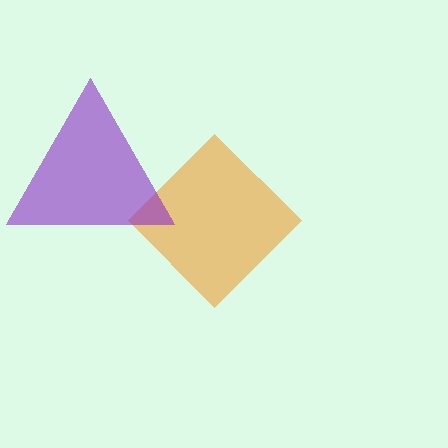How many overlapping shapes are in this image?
There are 2 overlapping shapes in the image.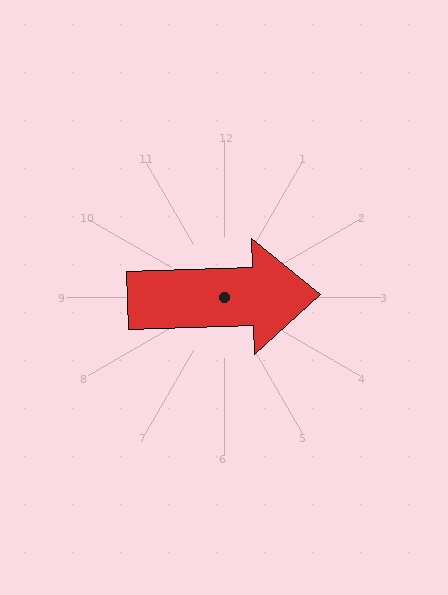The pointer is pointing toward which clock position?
Roughly 3 o'clock.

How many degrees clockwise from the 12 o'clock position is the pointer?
Approximately 88 degrees.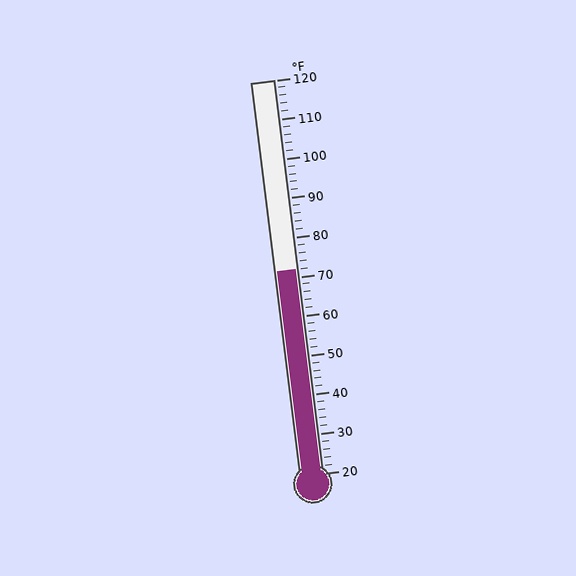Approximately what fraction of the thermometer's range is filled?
The thermometer is filled to approximately 50% of its range.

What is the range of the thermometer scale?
The thermometer scale ranges from 20°F to 120°F.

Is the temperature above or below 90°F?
The temperature is below 90°F.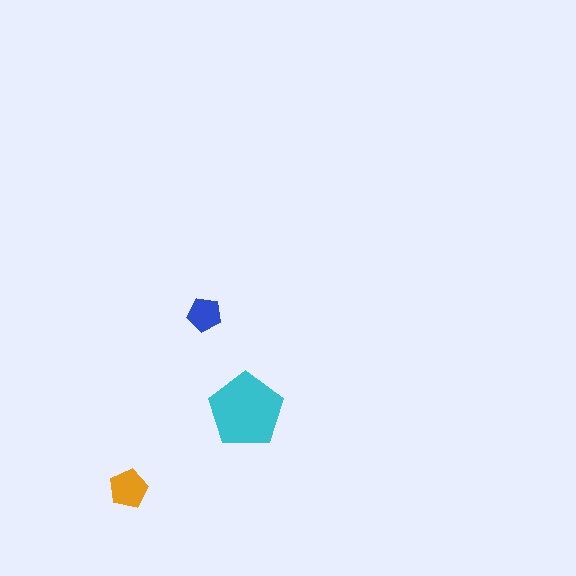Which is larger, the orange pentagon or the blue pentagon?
The orange one.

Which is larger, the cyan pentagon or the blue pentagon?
The cyan one.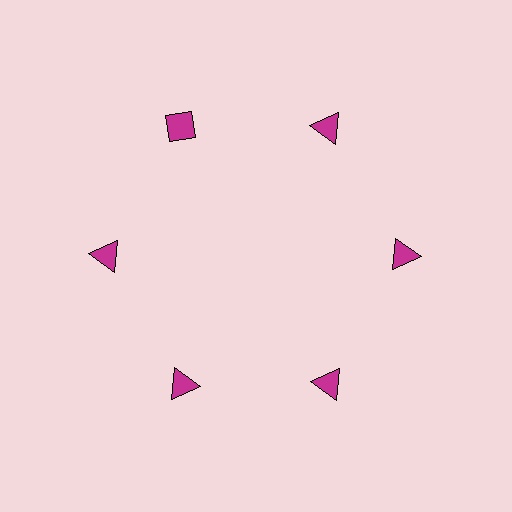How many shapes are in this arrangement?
There are 6 shapes arranged in a ring pattern.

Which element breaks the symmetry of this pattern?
The magenta diamond at roughly the 11 o'clock position breaks the symmetry. All other shapes are magenta triangles.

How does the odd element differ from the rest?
It has a different shape: diamond instead of triangle.